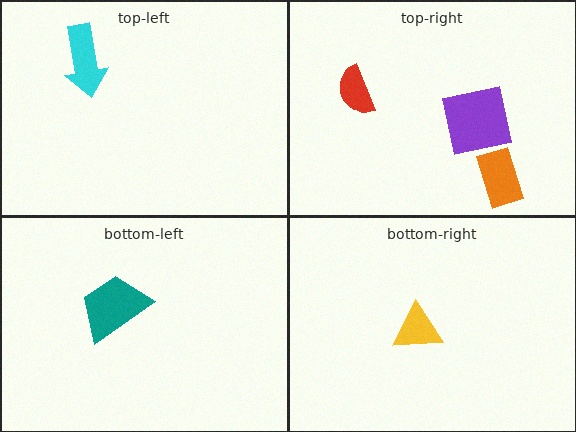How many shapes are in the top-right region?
3.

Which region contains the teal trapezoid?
The bottom-left region.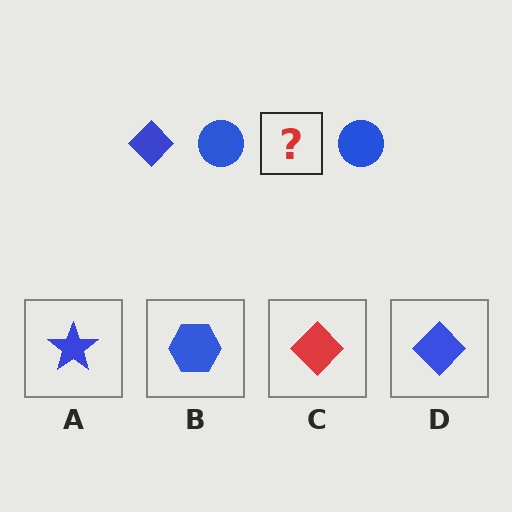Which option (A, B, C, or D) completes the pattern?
D.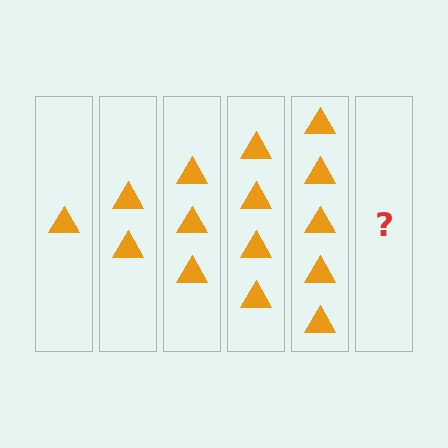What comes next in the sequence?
The next element should be 6 triangles.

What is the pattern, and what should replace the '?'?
The pattern is that each step adds one more triangle. The '?' should be 6 triangles.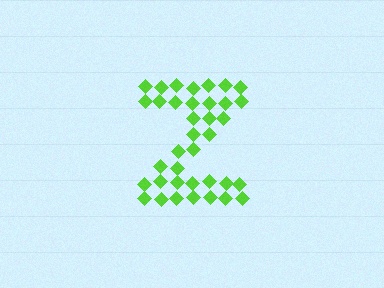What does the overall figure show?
The overall figure shows the letter Z.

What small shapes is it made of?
It is made of small diamonds.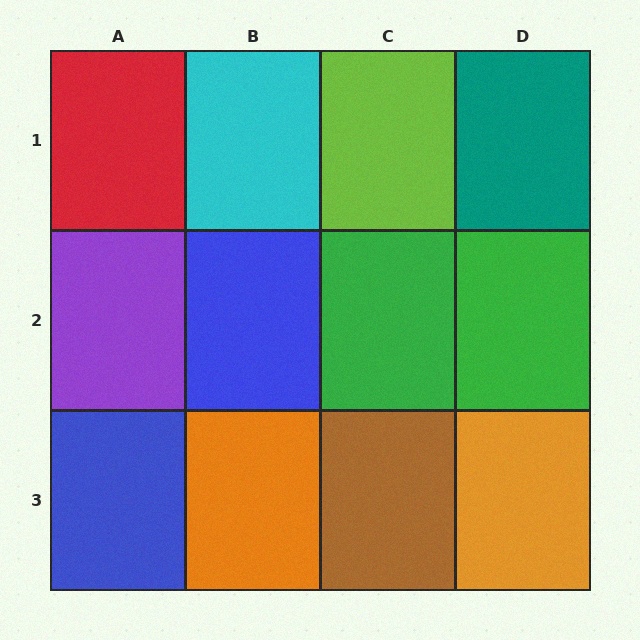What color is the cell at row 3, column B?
Orange.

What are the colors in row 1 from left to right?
Red, cyan, lime, teal.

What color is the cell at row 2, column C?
Green.